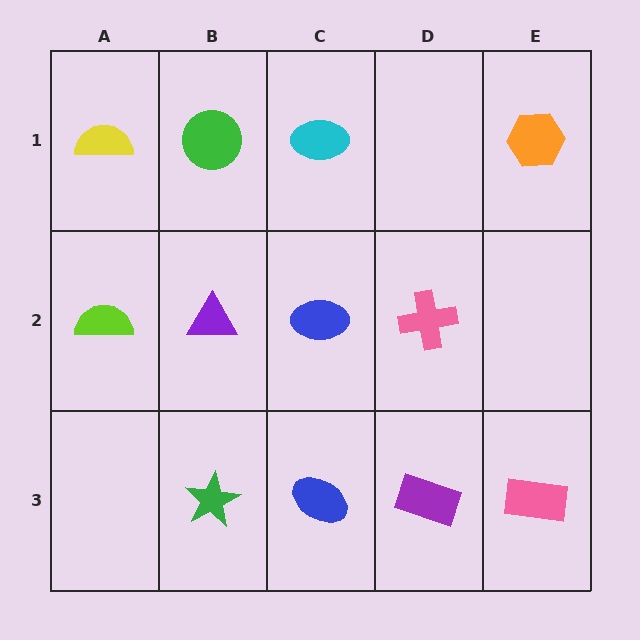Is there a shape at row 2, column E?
No, that cell is empty.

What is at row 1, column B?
A green circle.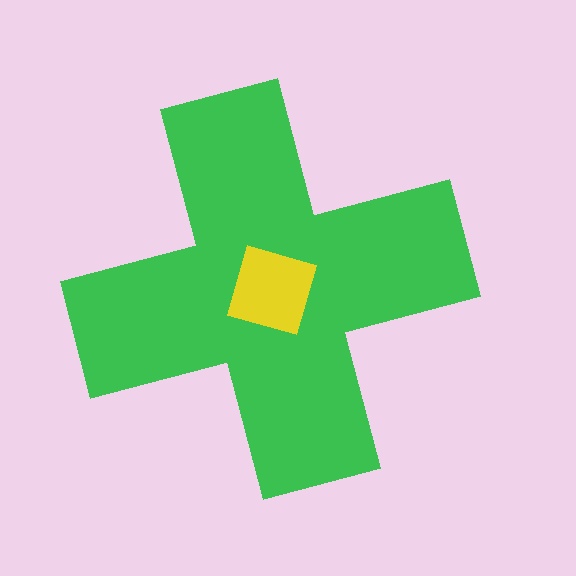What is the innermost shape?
The yellow square.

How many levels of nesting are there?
2.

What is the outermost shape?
The green cross.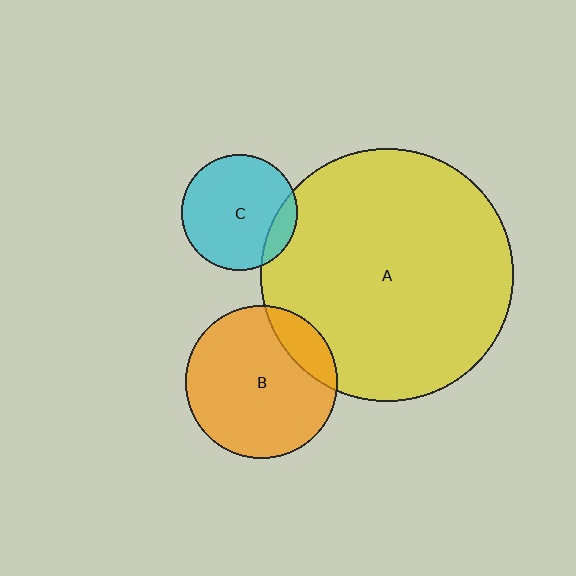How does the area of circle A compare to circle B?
Approximately 2.8 times.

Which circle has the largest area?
Circle A (yellow).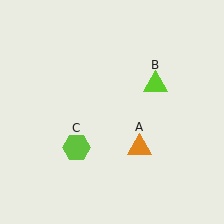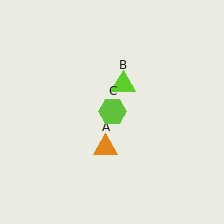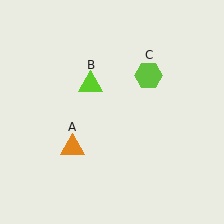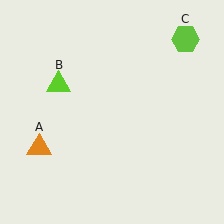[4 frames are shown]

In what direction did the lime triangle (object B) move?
The lime triangle (object B) moved left.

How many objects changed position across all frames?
3 objects changed position: orange triangle (object A), lime triangle (object B), lime hexagon (object C).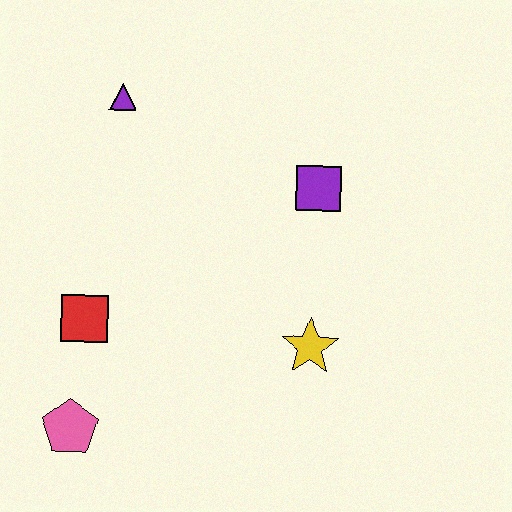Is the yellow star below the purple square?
Yes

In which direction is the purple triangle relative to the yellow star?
The purple triangle is above the yellow star.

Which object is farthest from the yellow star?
The purple triangle is farthest from the yellow star.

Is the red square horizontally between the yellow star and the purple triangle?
No